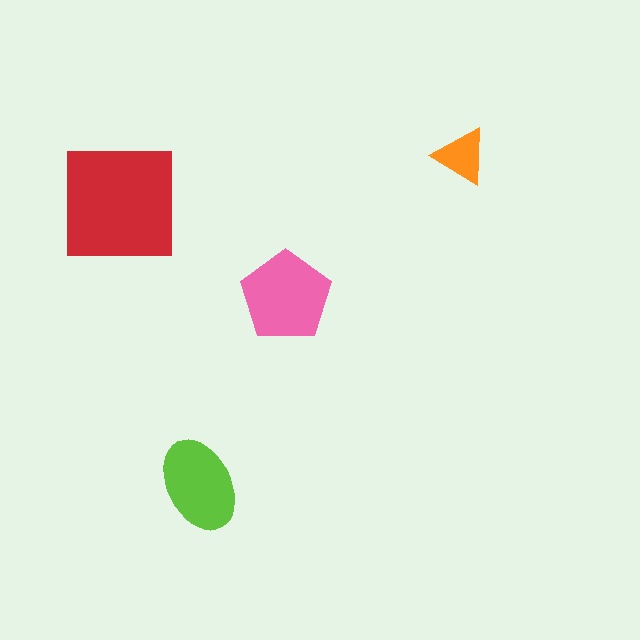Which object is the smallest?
The orange triangle.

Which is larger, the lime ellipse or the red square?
The red square.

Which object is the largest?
The red square.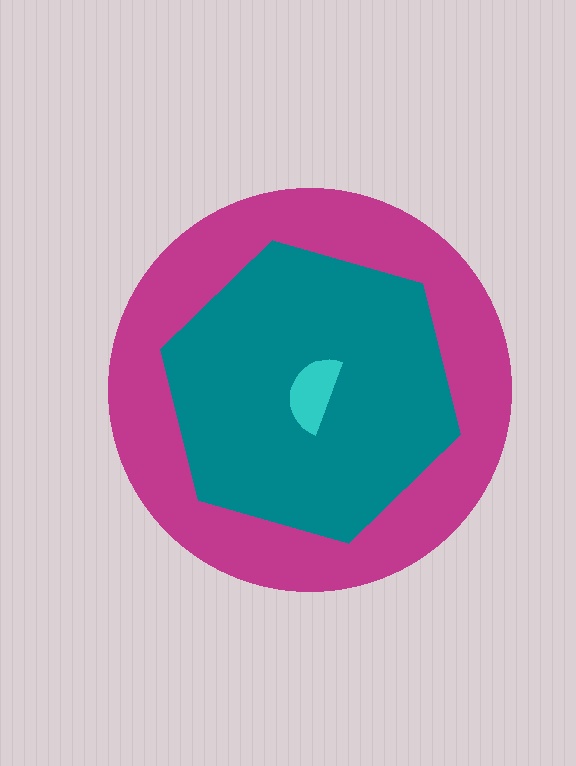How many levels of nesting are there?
3.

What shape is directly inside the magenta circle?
The teal hexagon.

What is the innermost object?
The cyan semicircle.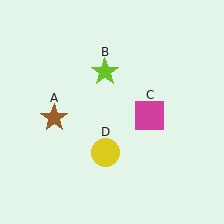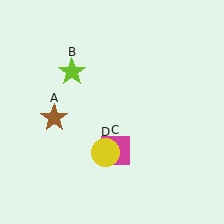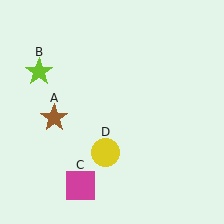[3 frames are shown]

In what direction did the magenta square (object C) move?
The magenta square (object C) moved down and to the left.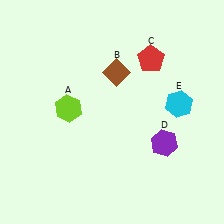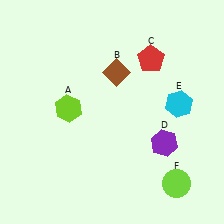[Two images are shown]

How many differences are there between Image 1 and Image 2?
There is 1 difference between the two images.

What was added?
A lime circle (F) was added in Image 2.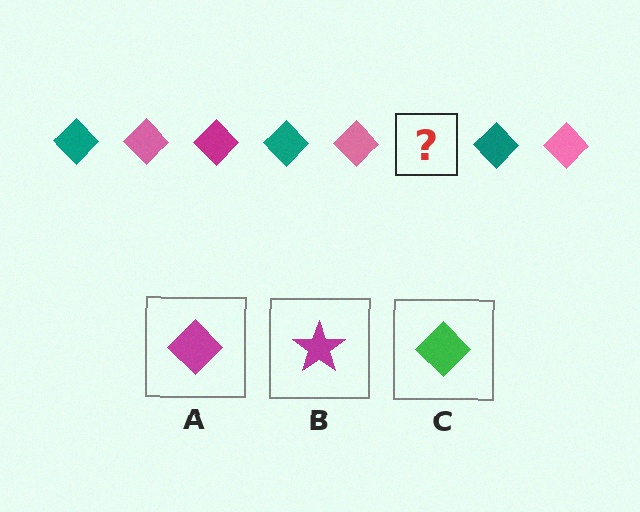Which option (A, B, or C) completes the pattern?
A.